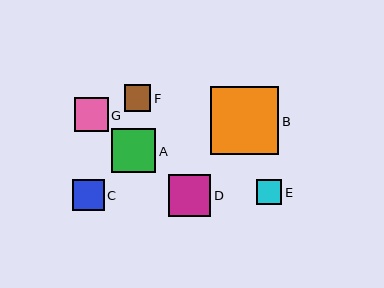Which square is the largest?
Square B is the largest with a size of approximately 68 pixels.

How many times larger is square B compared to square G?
Square B is approximately 2.0 times the size of square G.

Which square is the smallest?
Square E is the smallest with a size of approximately 25 pixels.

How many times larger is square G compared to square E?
Square G is approximately 1.4 times the size of square E.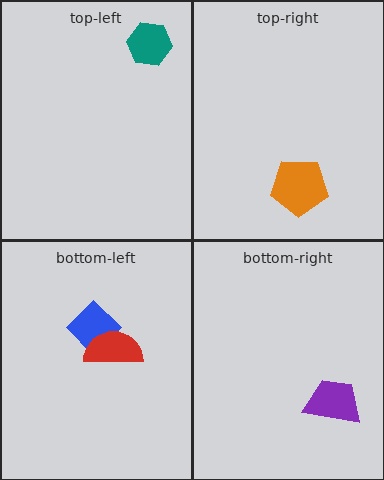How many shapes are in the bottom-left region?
2.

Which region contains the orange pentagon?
The top-right region.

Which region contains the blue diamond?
The bottom-left region.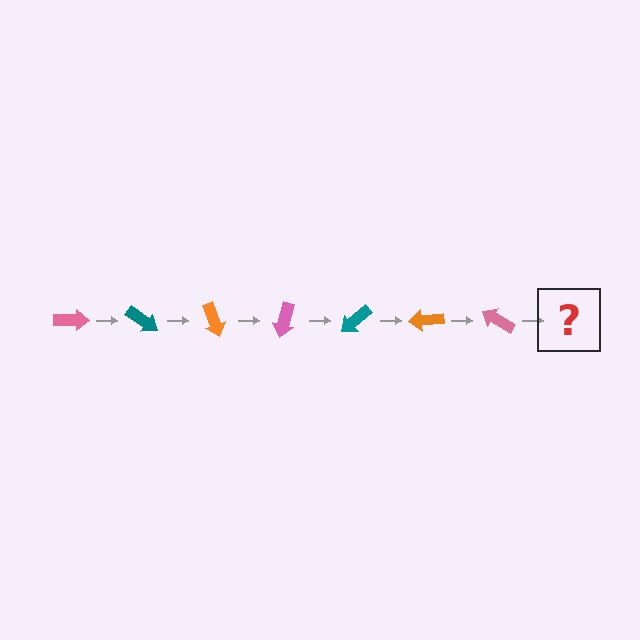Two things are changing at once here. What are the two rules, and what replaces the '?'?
The two rules are that it rotates 35 degrees each step and the color cycles through pink, teal, and orange. The '?' should be a teal arrow, rotated 245 degrees from the start.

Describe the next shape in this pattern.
It should be a teal arrow, rotated 245 degrees from the start.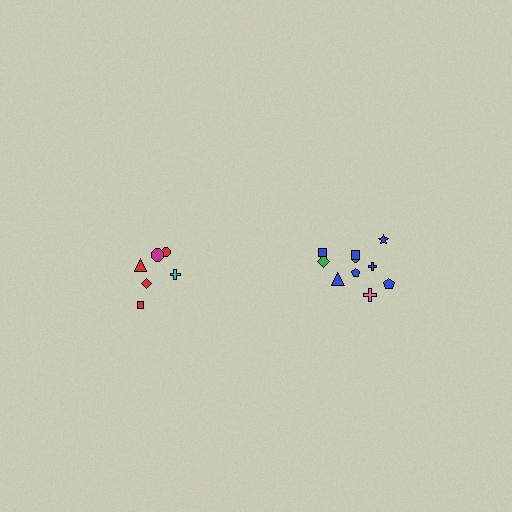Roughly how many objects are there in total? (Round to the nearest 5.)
Roughly 15 objects in total.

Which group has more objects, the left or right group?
The right group.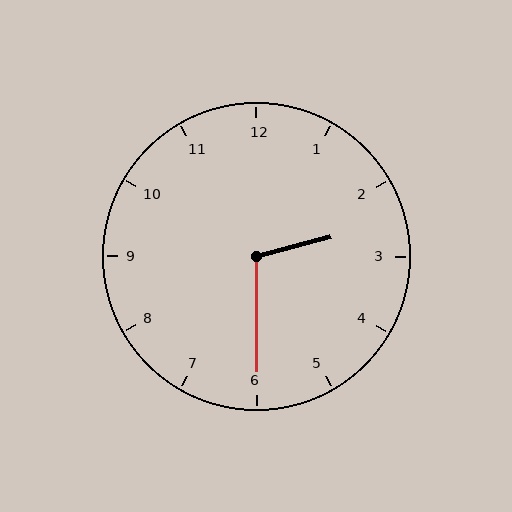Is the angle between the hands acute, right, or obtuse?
It is obtuse.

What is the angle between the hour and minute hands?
Approximately 105 degrees.